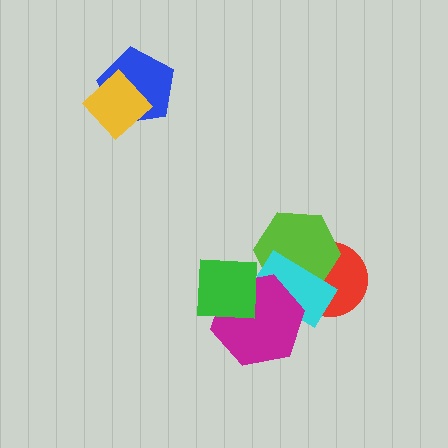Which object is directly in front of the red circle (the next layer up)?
The lime hexagon is directly in front of the red circle.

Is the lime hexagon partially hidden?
Yes, it is partially covered by another shape.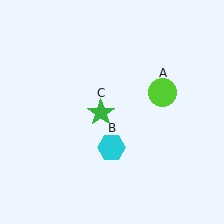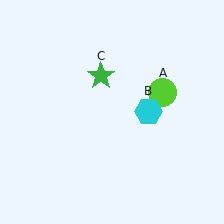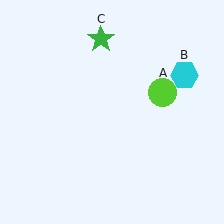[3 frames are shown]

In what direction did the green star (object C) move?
The green star (object C) moved up.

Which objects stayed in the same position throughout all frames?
Lime circle (object A) remained stationary.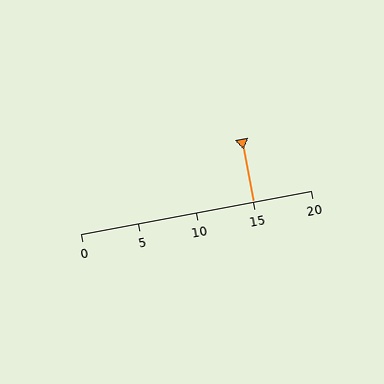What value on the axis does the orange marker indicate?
The marker indicates approximately 15.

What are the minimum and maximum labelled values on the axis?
The axis runs from 0 to 20.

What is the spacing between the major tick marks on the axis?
The major ticks are spaced 5 apart.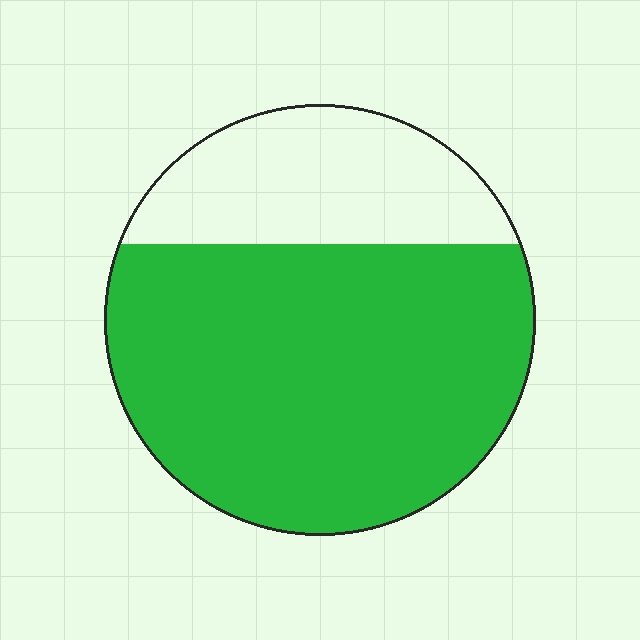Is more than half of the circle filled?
Yes.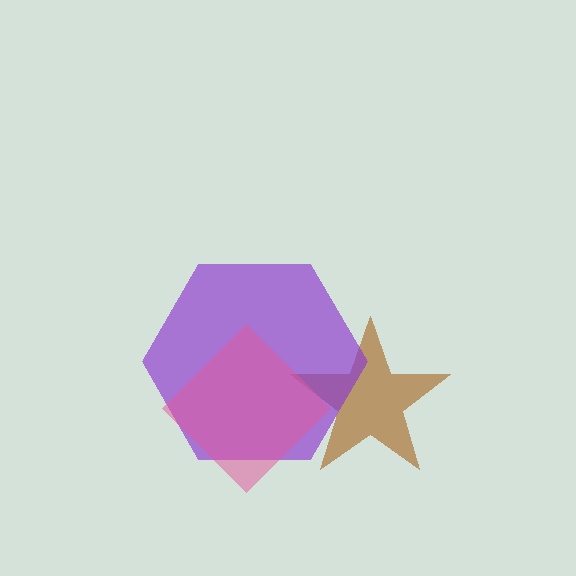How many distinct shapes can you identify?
There are 3 distinct shapes: a brown star, a purple hexagon, a pink diamond.